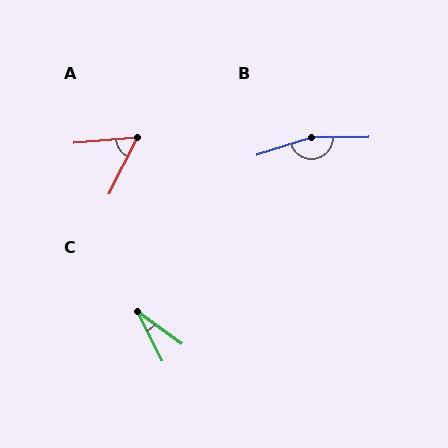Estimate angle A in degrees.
Approximately 59 degrees.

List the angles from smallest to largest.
C (28°), A (59°), B (163°).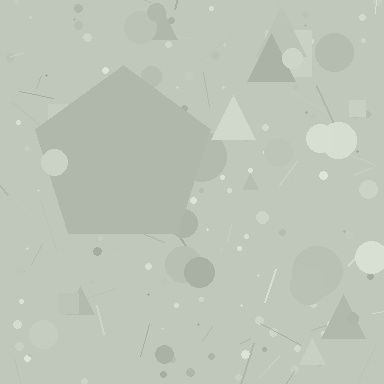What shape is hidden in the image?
A pentagon is hidden in the image.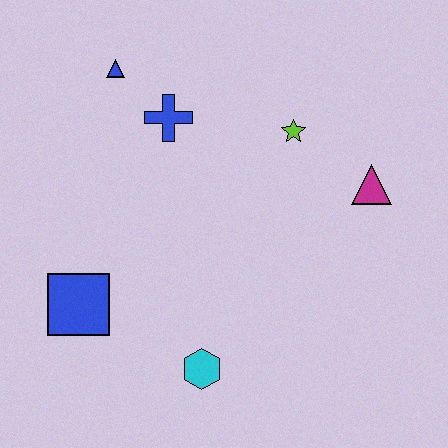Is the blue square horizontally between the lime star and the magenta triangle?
No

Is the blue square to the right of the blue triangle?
No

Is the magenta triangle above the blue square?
Yes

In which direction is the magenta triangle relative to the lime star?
The magenta triangle is to the right of the lime star.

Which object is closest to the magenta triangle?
The lime star is closest to the magenta triangle.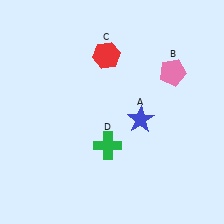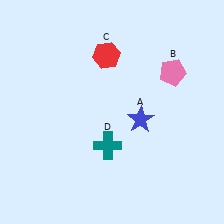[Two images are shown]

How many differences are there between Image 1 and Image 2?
There is 1 difference between the two images.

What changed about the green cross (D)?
In Image 1, D is green. In Image 2, it changed to teal.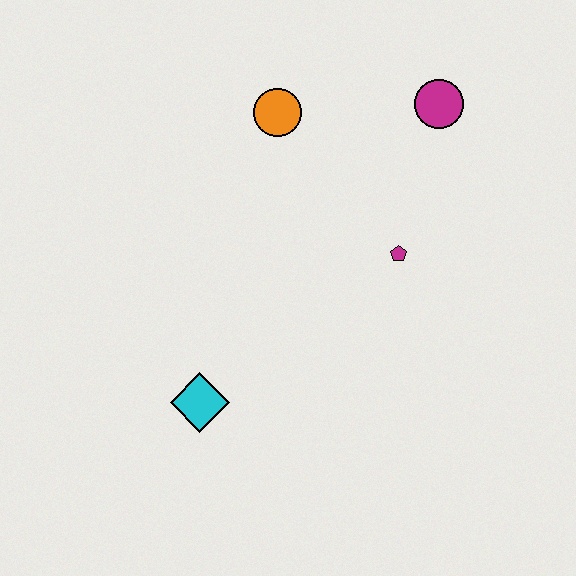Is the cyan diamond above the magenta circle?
No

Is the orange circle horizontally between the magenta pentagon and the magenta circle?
No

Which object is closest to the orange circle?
The magenta circle is closest to the orange circle.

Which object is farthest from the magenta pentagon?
The cyan diamond is farthest from the magenta pentagon.